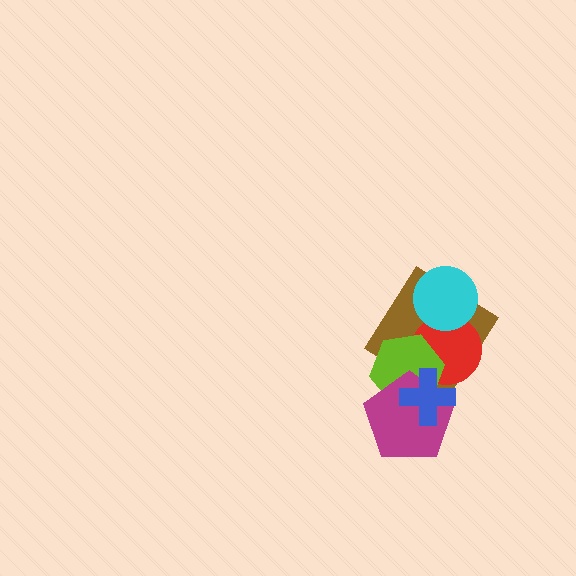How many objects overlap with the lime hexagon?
4 objects overlap with the lime hexagon.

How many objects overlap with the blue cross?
4 objects overlap with the blue cross.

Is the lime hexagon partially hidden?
Yes, it is partially covered by another shape.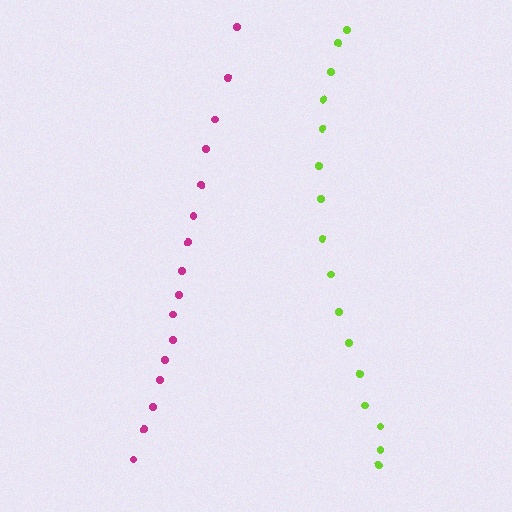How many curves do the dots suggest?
There are 2 distinct paths.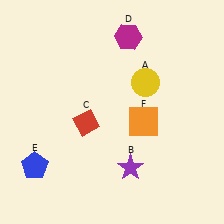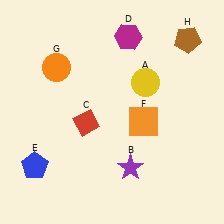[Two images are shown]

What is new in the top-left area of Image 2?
An orange circle (G) was added in the top-left area of Image 2.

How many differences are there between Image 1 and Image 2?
There are 2 differences between the two images.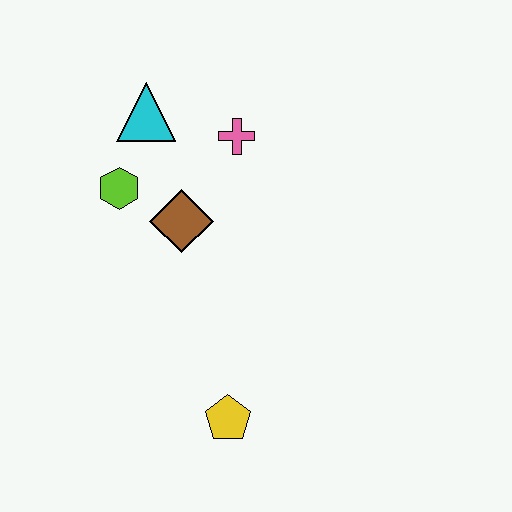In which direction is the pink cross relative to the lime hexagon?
The pink cross is to the right of the lime hexagon.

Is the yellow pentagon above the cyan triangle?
No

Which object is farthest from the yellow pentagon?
The cyan triangle is farthest from the yellow pentagon.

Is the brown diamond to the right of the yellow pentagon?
No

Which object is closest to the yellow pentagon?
The brown diamond is closest to the yellow pentagon.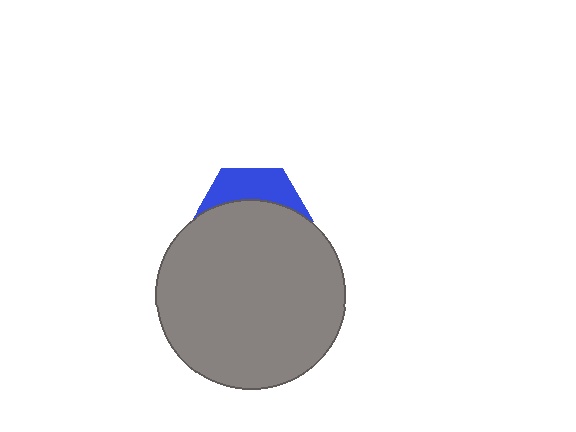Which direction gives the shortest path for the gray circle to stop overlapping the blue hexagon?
Moving down gives the shortest separation.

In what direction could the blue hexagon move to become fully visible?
The blue hexagon could move up. That would shift it out from behind the gray circle entirely.